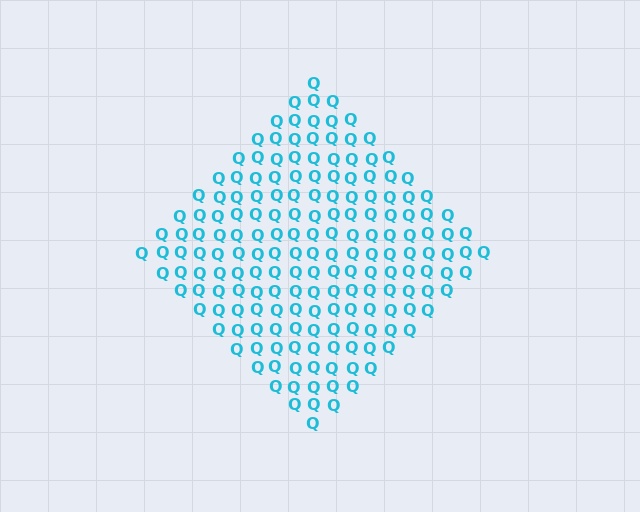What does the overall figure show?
The overall figure shows a diamond.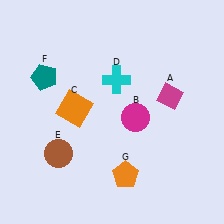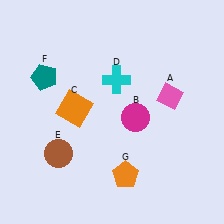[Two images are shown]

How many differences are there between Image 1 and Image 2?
There is 1 difference between the two images.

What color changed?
The diamond (A) changed from magenta in Image 1 to pink in Image 2.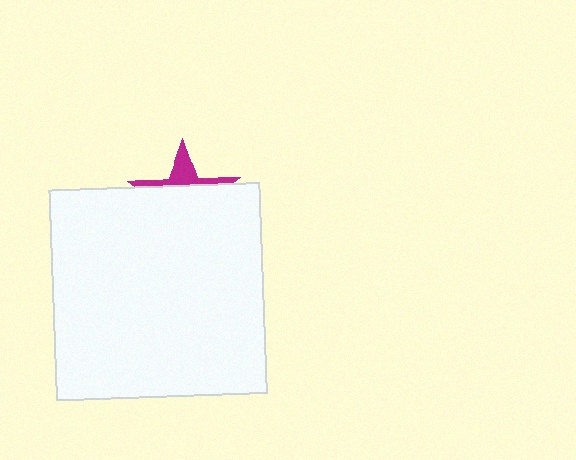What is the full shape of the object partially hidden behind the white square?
The partially hidden object is a magenta star.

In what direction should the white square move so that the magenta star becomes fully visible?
The white square should move down. That is the shortest direction to clear the overlap and leave the magenta star fully visible.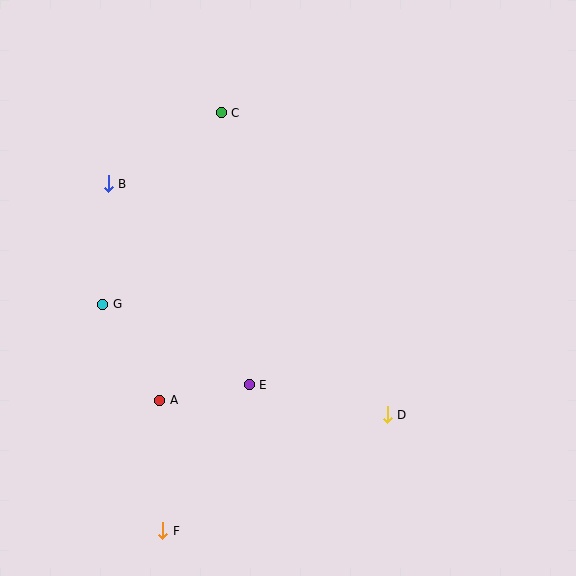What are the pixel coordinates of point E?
Point E is at (249, 385).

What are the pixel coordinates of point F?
Point F is at (163, 531).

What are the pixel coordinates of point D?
Point D is at (387, 415).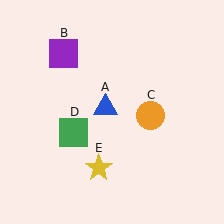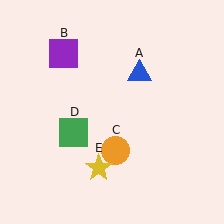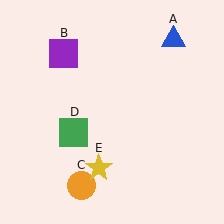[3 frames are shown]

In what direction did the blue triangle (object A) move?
The blue triangle (object A) moved up and to the right.